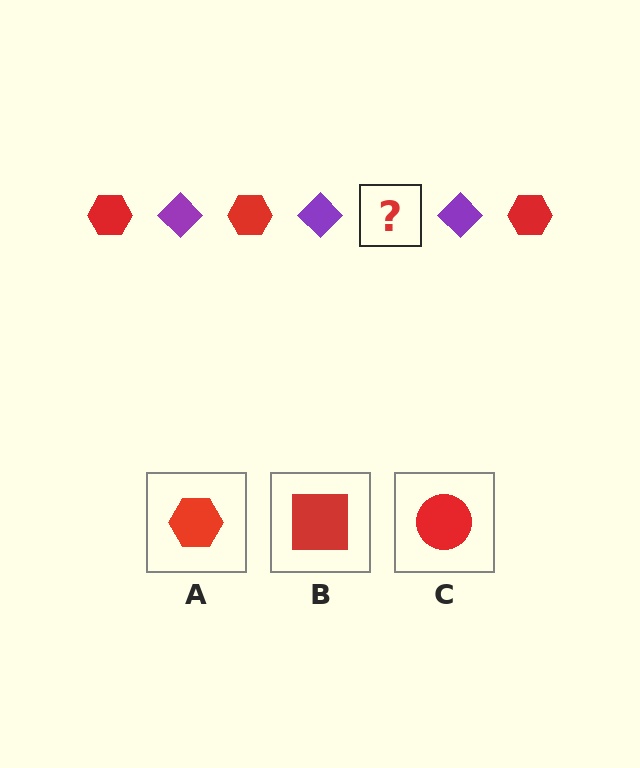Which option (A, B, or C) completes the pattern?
A.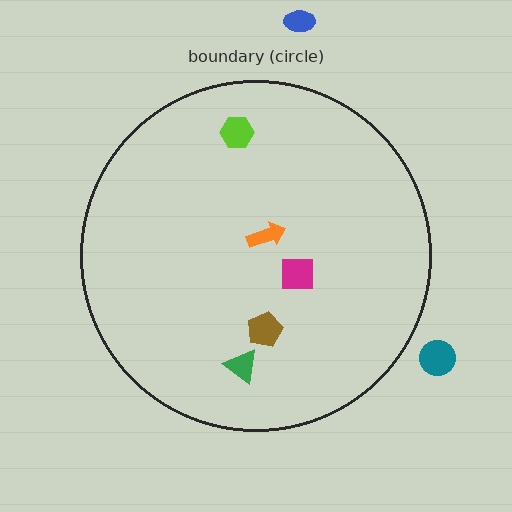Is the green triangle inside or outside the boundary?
Inside.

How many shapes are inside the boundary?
5 inside, 2 outside.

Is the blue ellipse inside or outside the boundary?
Outside.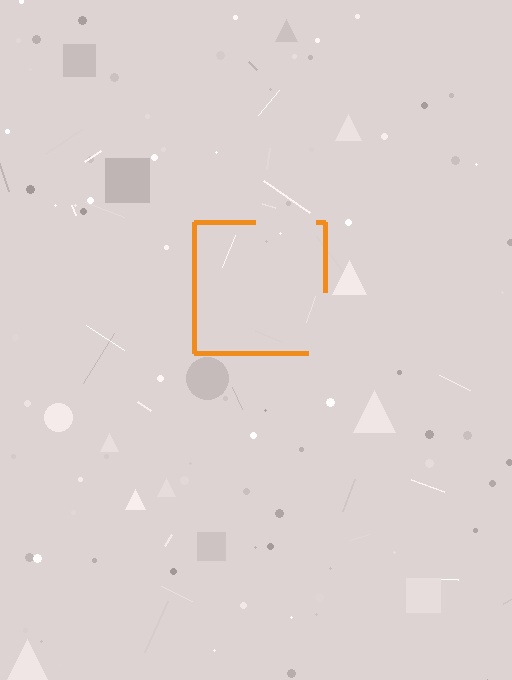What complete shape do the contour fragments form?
The contour fragments form a square.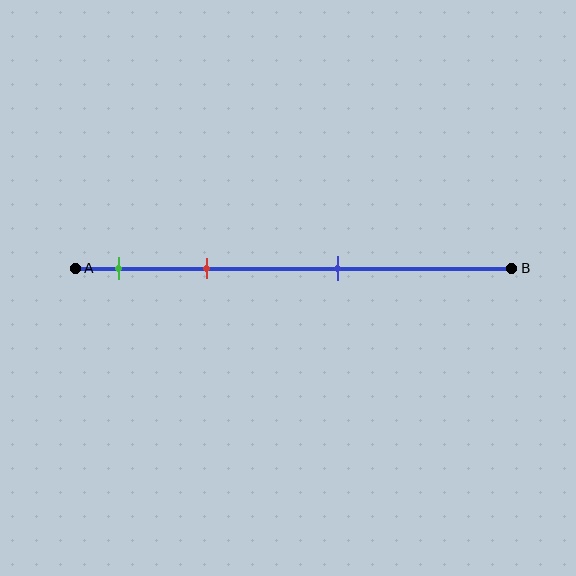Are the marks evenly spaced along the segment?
No, the marks are not evenly spaced.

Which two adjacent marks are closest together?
The green and red marks are the closest adjacent pair.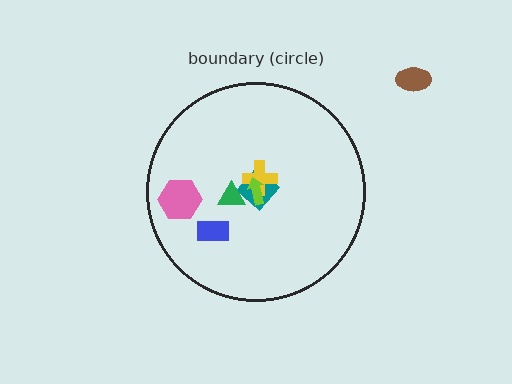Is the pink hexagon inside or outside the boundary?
Inside.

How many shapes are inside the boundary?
6 inside, 1 outside.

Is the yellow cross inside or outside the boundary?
Inside.